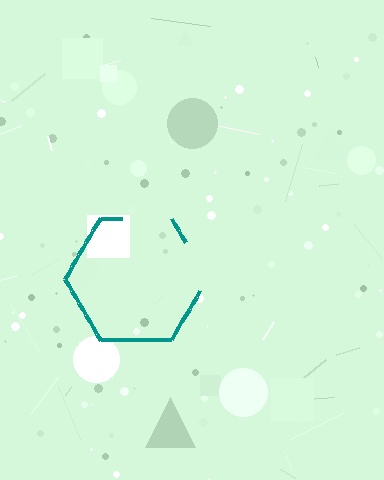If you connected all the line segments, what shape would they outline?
They would outline a hexagon.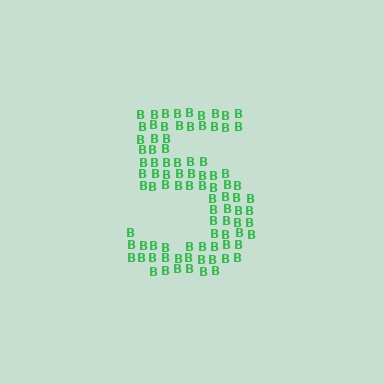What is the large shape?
The large shape is the digit 5.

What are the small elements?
The small elements are letter B's.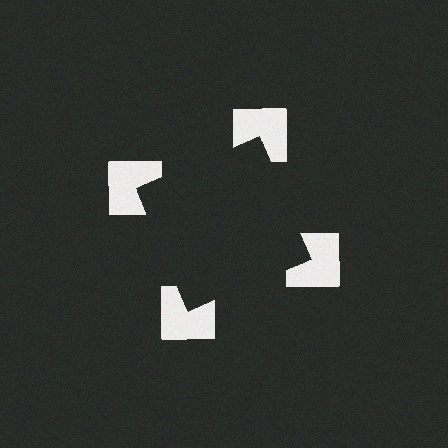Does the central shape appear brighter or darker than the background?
It typically appears slightly darker than the background, even though no actual brightness change is drawn.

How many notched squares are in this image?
There are 4 — one at each vertex of the illusory square.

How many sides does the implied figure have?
4 sides.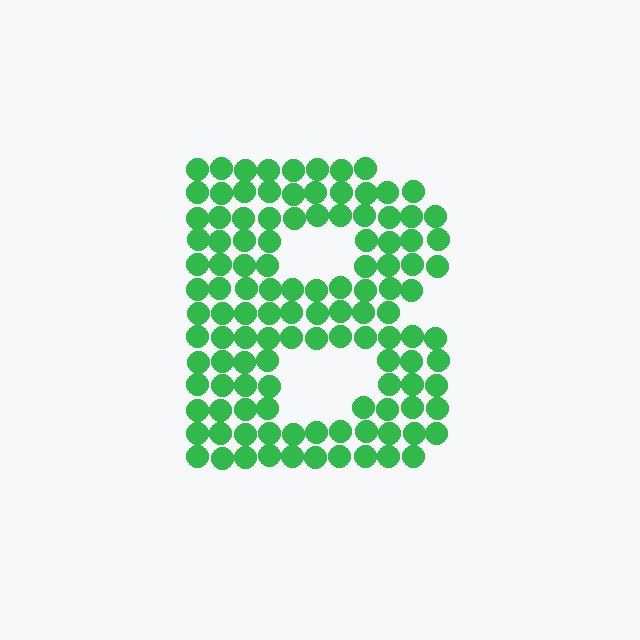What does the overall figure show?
The overall figure shows the letter B.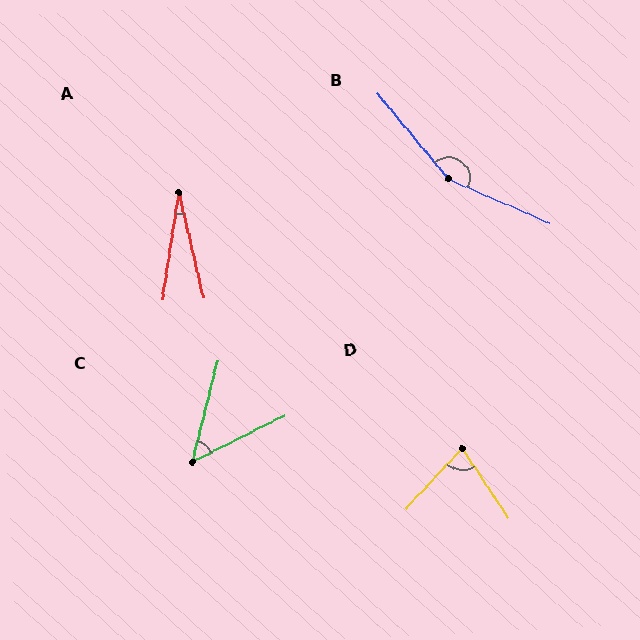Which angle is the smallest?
A, at approximately 22 degrees.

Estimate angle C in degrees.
Approximately 49 degrees.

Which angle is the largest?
B, at approximately 153 degrees.